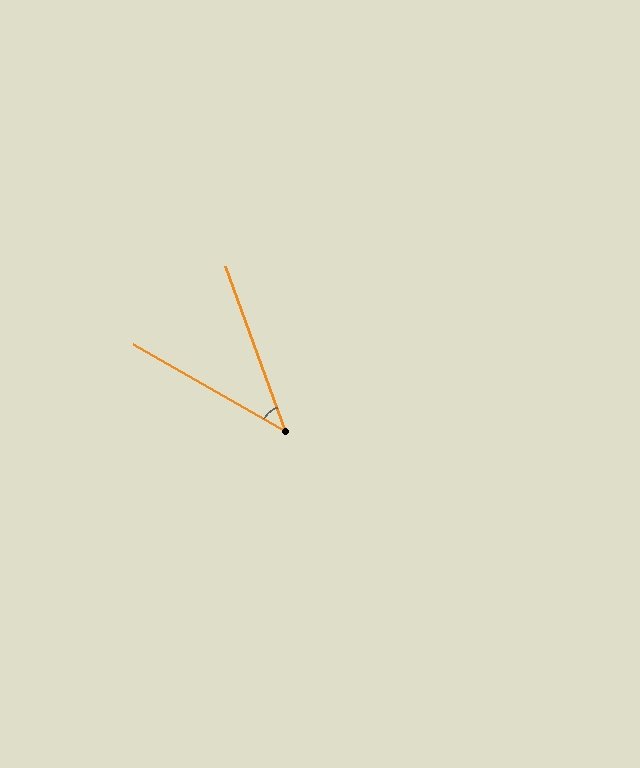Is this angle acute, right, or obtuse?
It is acute.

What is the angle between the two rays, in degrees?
Approximately 40 degrees.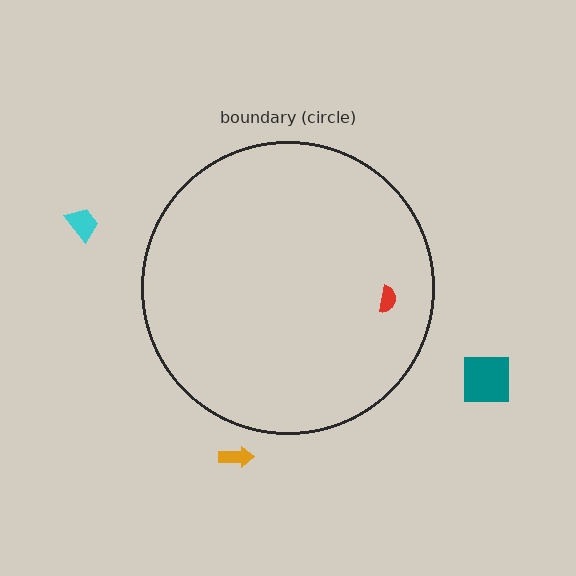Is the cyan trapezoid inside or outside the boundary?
Outside.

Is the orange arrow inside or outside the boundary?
Outside.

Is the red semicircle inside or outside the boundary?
Inside.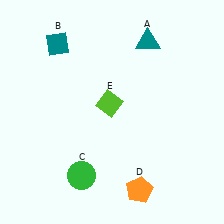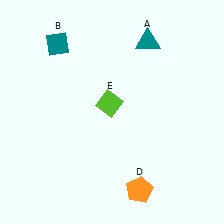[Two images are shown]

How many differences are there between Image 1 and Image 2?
There is 1 difference between the two images.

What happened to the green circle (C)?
The green circle (C) was removed in Image 2. It was in the bottom-left area of Image 1.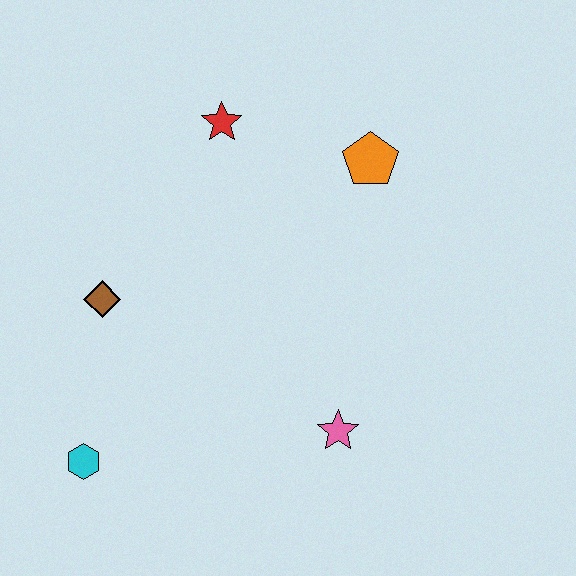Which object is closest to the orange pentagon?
The red star is closest to the orange pentagon.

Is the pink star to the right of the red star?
Yes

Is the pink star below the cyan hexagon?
No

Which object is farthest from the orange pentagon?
The cyan hexagon is farthest from the orange pentagon.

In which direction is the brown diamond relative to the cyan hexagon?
The brown diamond is above the cyan hexagon.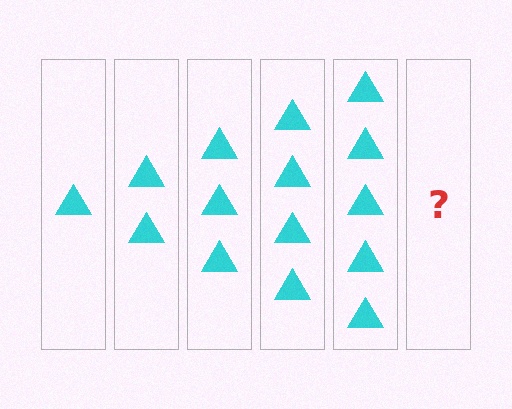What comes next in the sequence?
The next element should be 6 triangles.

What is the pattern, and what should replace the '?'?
The pattern is that each step adds one more triangle. The '?' should be 6 triangles.